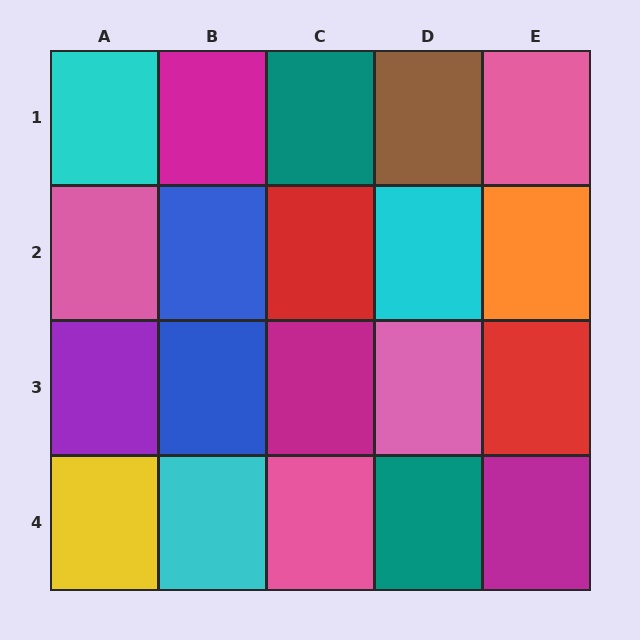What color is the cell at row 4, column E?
Magenta.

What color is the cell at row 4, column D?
Teal.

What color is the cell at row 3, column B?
Blue.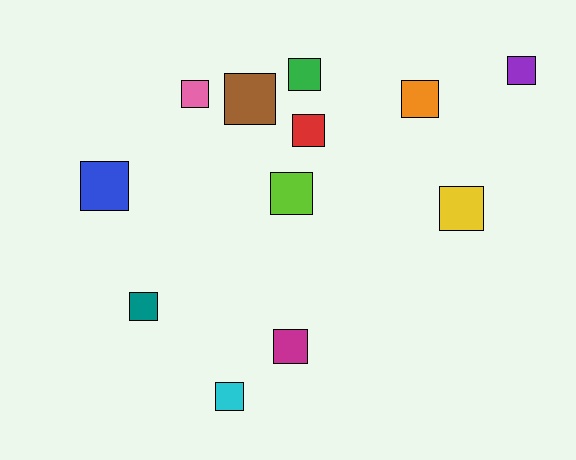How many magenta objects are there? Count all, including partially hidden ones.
There is 1 magenta object.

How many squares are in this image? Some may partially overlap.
There are 12 squares.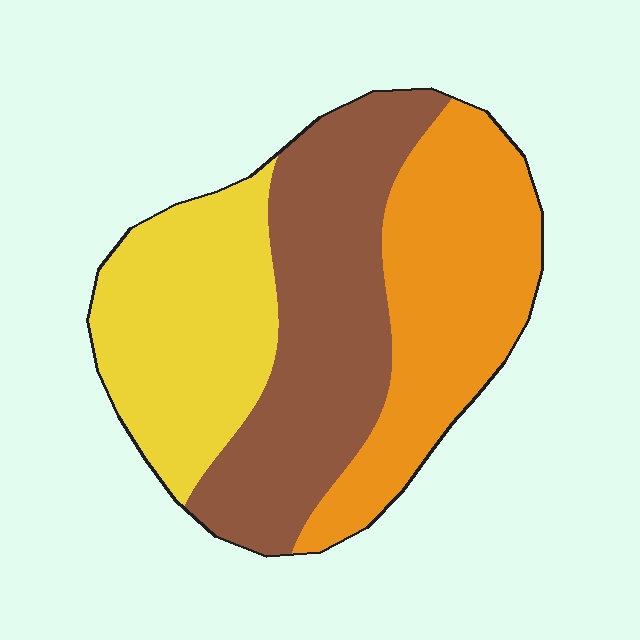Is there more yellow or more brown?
Brown.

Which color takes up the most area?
Brown, at roughly 40%.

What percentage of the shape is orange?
Orange takes up between a quarter and a half of the shape.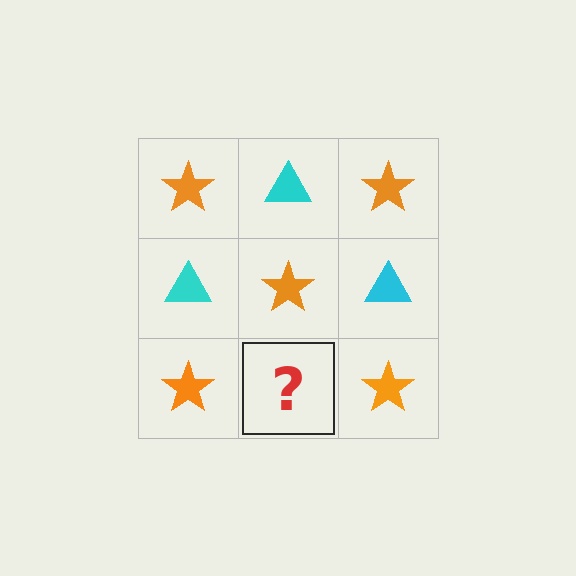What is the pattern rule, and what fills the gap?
The rule is that it alternates orange star and cyan triangle in a checkerboard pattern. The gap should be filled with a cyan triangle.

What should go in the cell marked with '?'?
The missing cell should contain a cyan triangle.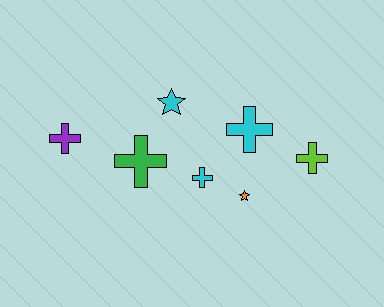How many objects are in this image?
There are 7 objects.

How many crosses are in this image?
There are 5 crosses.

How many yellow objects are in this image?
There are no yellow objects.